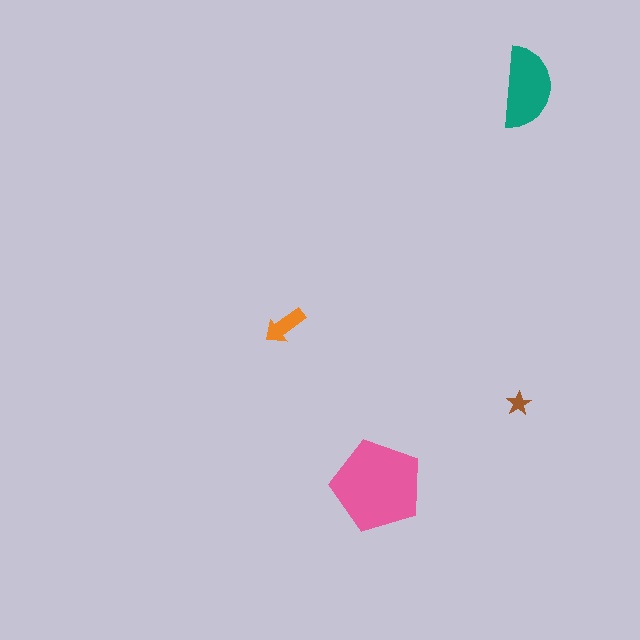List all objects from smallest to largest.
The brown star, the orange arrow, the teal semicircle, the pink pentagon.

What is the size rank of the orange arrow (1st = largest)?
3rd.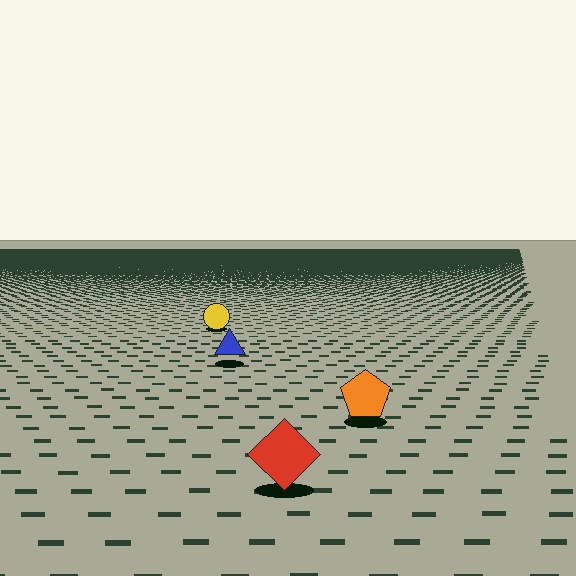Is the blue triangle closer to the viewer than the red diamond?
No. The red diamond is closer — you can tell from the texture gradient: the ground texture is coarser near it.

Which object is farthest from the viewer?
The yellow circle is farthest from the viewer. It appears smaller and the ground texture around it is denser.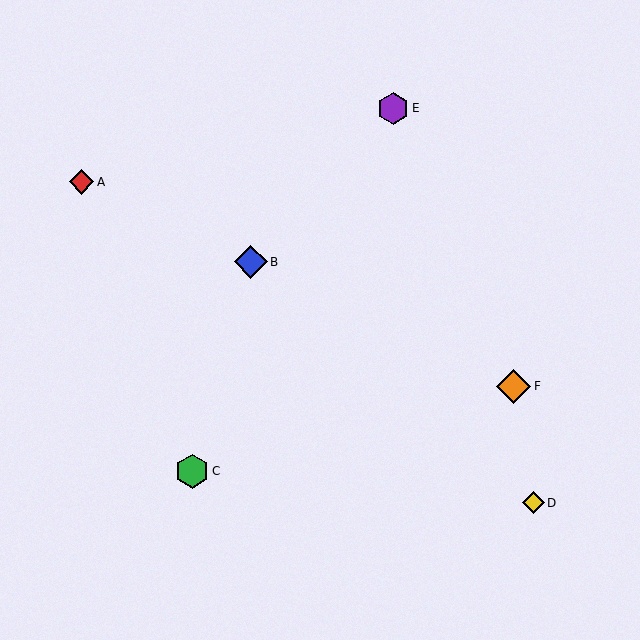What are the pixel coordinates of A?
Object A is at (81, 182).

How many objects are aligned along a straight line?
3 objects (A, B, F) are aligned along a straight line.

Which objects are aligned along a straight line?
Objects A, B, F are aligned along a straight line.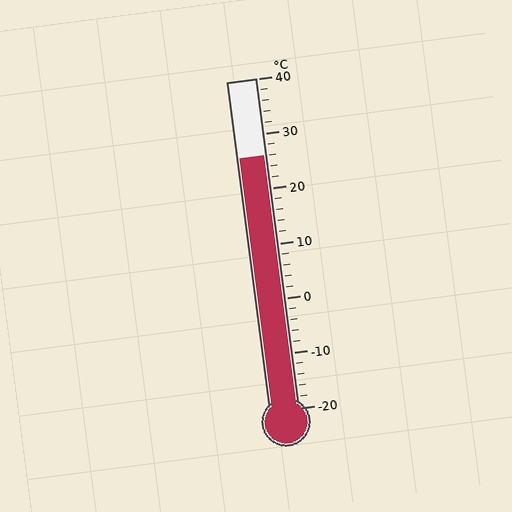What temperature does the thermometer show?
The thermometer shows approximately 26°C.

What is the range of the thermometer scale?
The thermometer scale ranges from -20°C to 40°C.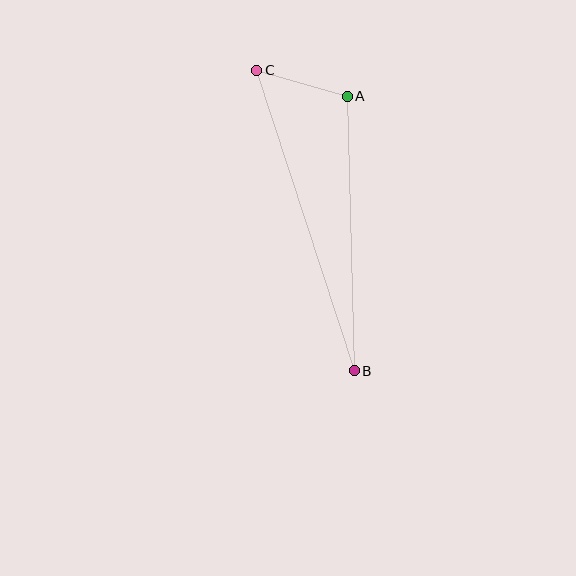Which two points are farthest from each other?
Points B and C are farthest from each other.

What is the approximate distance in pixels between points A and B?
The distance between A and B is approximately 275 pixels.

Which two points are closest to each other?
Points A and C are closest to each other.